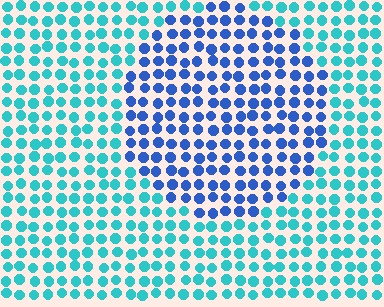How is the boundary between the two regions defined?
The boundary is defined purely by a slight shift in hue (about 41 degrees). Spacing, size, and orientation are identical on both sides.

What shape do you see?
I see a circle.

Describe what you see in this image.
The image is filled with small cyan elements in a uniform arrangement. A circle-shaped region is visible where the elements are tinted to a slightly different hue, forming a subtle color boundary.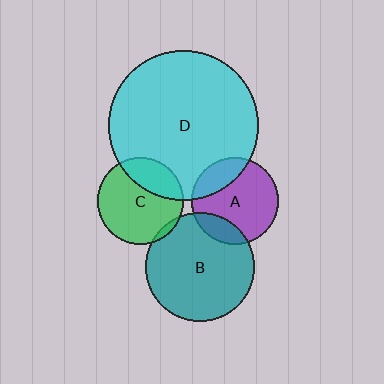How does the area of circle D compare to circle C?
Approximately 3.0 times.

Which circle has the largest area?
Circle D (cyan).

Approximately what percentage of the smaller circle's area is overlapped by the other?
Approximately 25%.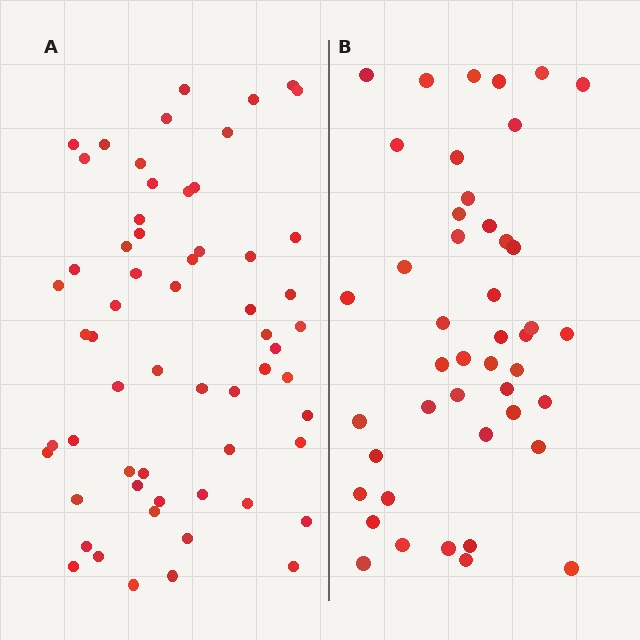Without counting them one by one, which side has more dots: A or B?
Region A (the left region) has more dots.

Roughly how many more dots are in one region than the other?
Region A has approximately 15 more dots than region B.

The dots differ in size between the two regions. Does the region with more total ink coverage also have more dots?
No. Region B has more total ink coverage because its dots are larger, but region A actually contains more individual dots. Total area can be misleading — the number of items is what matters here.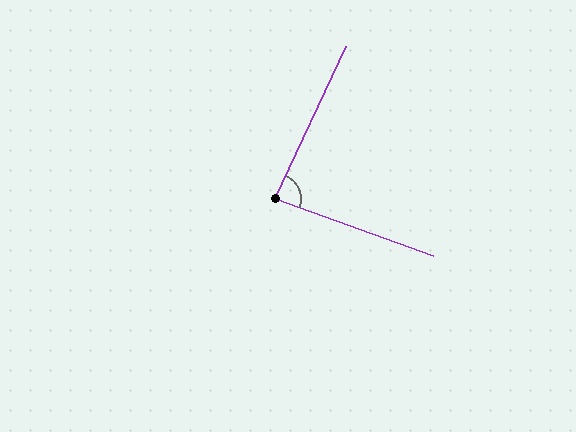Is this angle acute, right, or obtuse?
It is approximately a right angle.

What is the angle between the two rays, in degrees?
Approximately 85 degrees.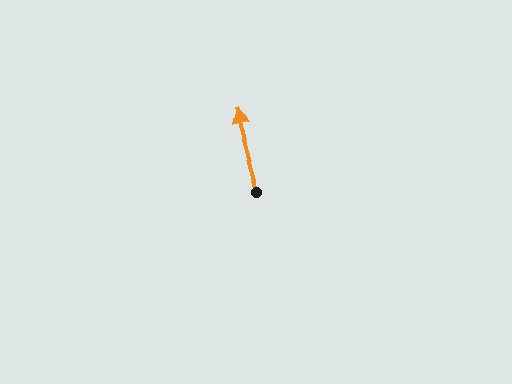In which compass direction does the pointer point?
North.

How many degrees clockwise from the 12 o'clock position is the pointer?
Approximately 345 degrees.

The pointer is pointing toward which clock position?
Roughly 12 o'clock.